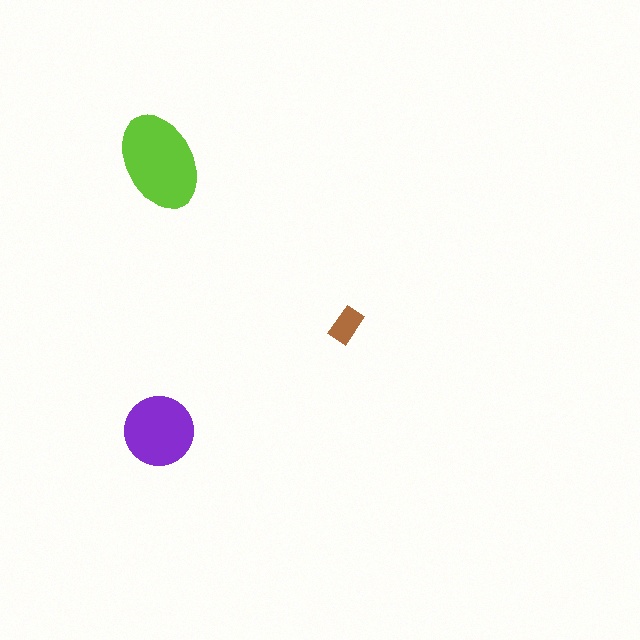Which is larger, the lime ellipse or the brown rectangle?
The lime ellipse.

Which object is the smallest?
The brown rectangle.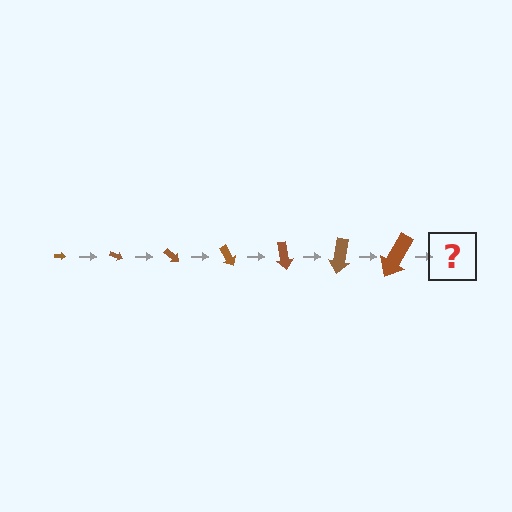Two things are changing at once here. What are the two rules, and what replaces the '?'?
The two rules are that the arrow grows larger each step and it rotates 20 degrees each step. The '?' should be an arrow, larger than the previous one and rotated 140 degrees from the start.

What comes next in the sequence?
The next element should be an arrow, larger than the previous one and rotated 140 degrees from the start.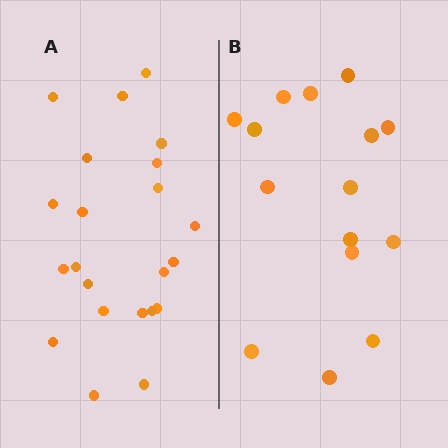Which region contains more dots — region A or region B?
Region A (the left region) has more dots.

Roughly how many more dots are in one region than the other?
Region A has roughly 8 or so more dots than region B.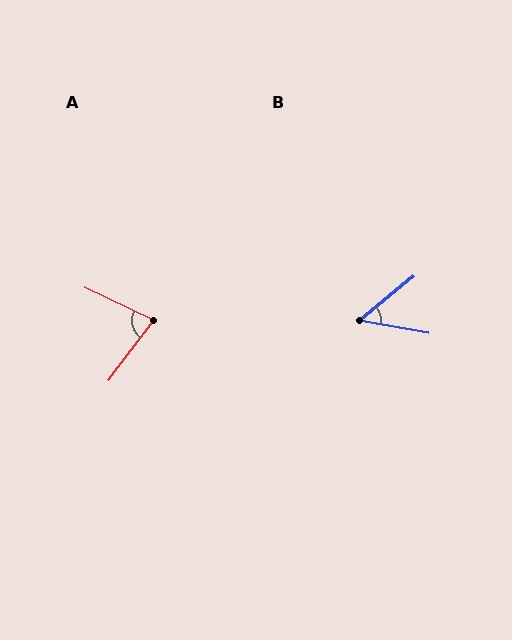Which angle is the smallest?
B, at approximately 49 degrees.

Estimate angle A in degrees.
Approximately 78 degrees.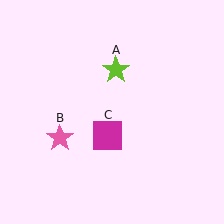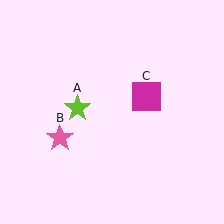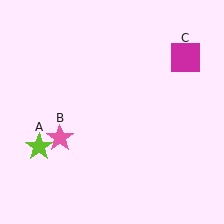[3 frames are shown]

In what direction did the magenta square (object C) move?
The magenta square (object C) moved up and to the right.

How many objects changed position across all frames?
2 objects changed position: lime star (object A), magenta square (object C).